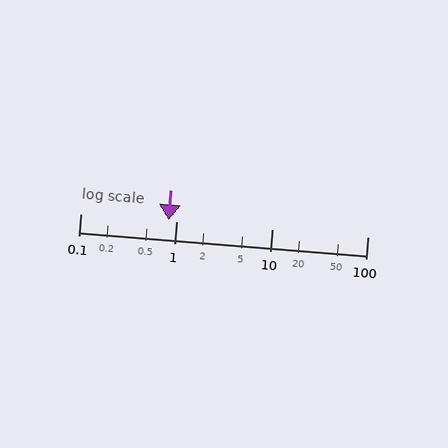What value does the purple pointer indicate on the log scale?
The pointer indicates approximately 0.83.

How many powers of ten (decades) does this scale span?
The scale spans 3 decades, from 0.1 to 100.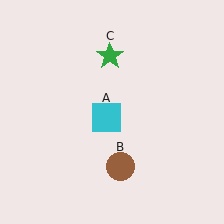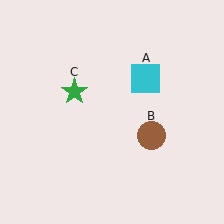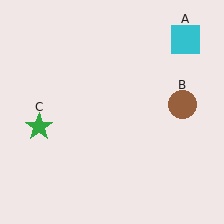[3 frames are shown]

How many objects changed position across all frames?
3 objects changed position: cyan square (object A), brown circle (object B), green star (object C).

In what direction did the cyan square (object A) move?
The cyan square (object A) moved up and to the right.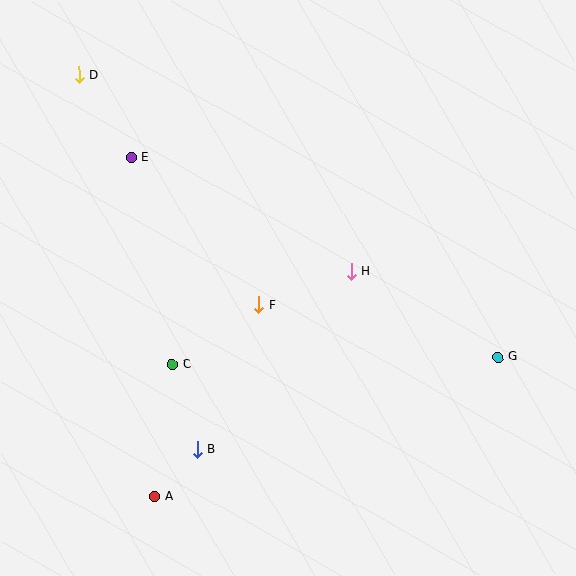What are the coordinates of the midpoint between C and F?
The midpoint between C and F is at (216, 334).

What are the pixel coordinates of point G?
Point G is at (498, 357).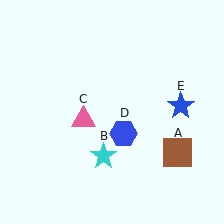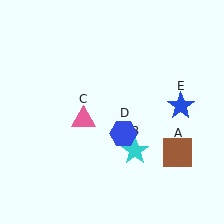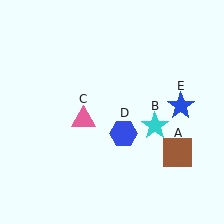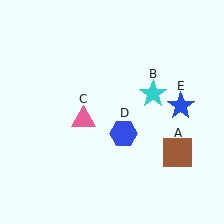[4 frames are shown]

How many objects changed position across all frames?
1 object changed position: cyan star (object B).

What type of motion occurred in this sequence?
The cyan star (object B) rotated counterclockwise around the center of the scene.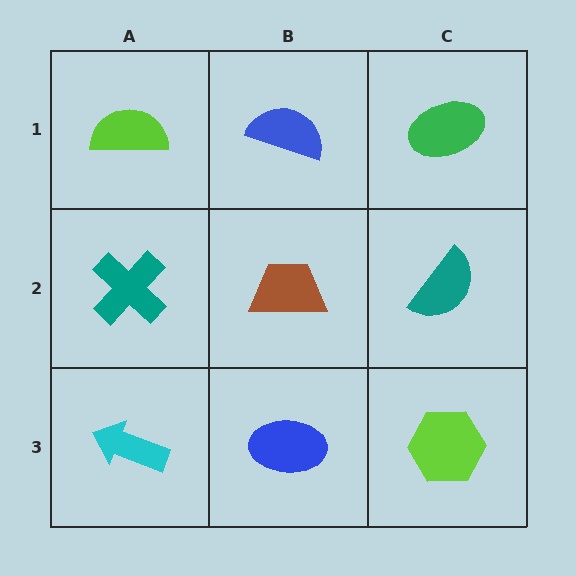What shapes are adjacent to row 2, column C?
A green ellipse (row 1, column C), a lime hexagon (row 3, column C), a brown trapezoid (row 2, column B).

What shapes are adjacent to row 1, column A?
A teal cross (row 2, column A), a blue semicircle (row 1, column B).